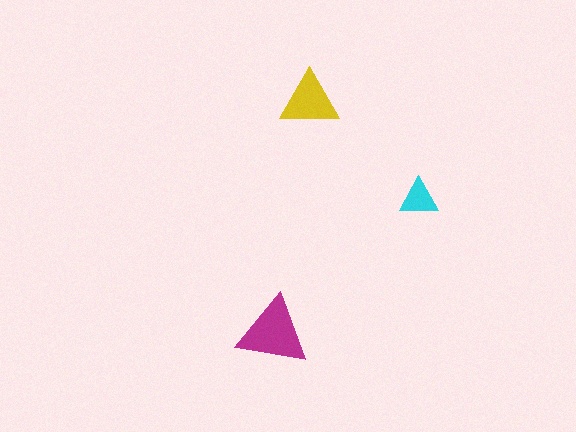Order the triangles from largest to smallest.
the magenta one, the yellow one, the cyan one.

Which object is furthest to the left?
The magenta triangle is leftmost.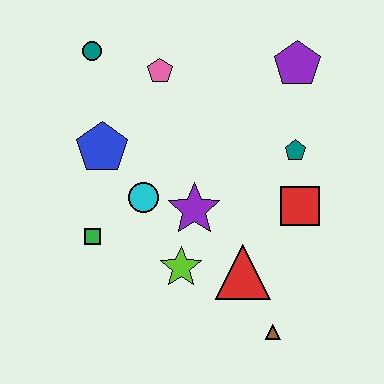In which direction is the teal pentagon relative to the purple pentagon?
The teal pentagon is below the purple pentagon.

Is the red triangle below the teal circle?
Yes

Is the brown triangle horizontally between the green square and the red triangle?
No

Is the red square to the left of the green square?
No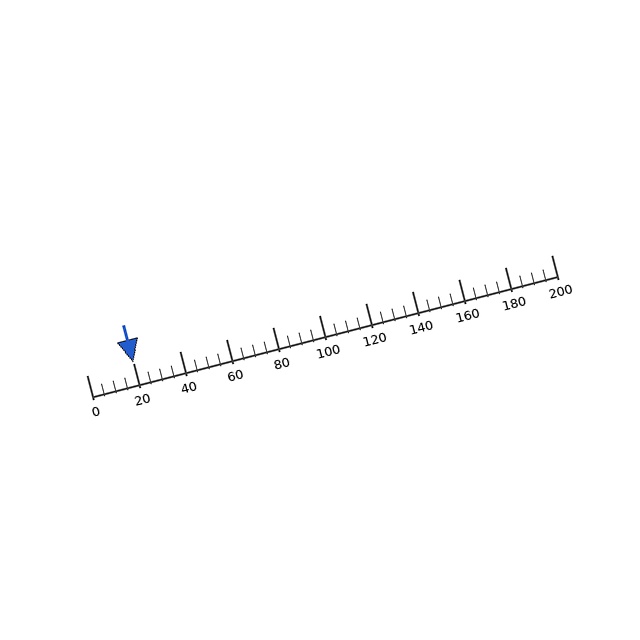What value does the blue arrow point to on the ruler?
The blue arrow points to approximately 20.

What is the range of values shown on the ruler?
The ruler shows values from 0 to 200.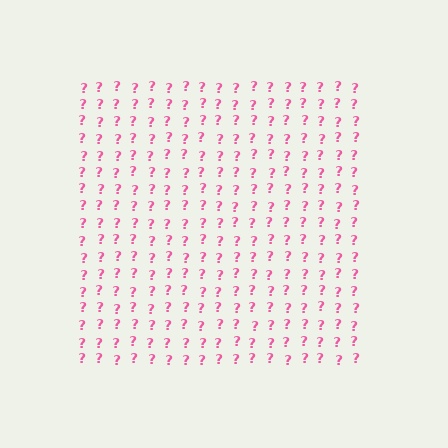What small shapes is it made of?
It is made of small question marks.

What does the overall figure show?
The overall figure shows a square.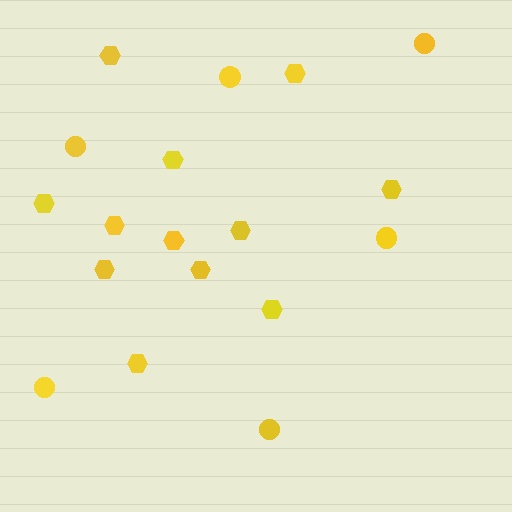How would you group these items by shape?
There are 2 groups: one group of circles (6) and one group of hexagons (12).